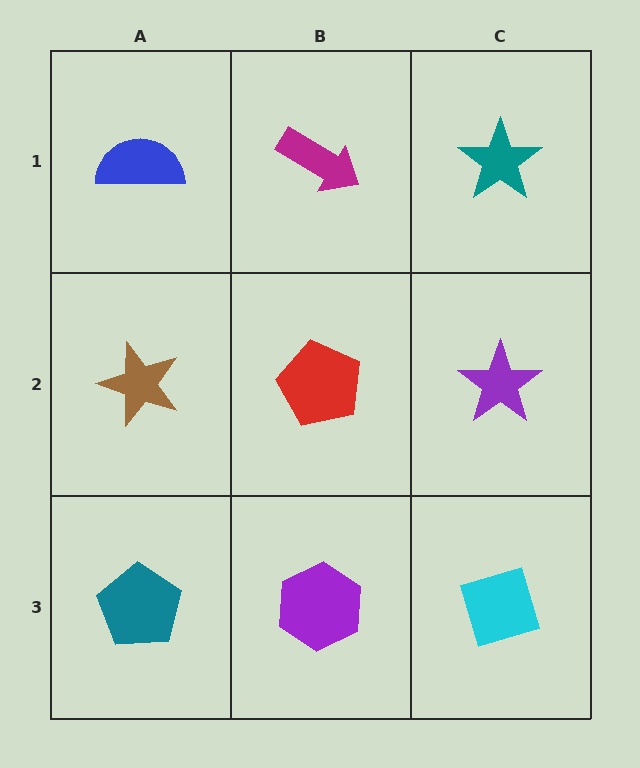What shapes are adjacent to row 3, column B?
A red pentagon (row 2, column B), a teal pentagon (row 3, column A), a cyan diamond (row 3, column C).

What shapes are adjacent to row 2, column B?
A magenta arrow (row 1, column B), a purple hexagon (row 3, column B), a brown star (row 2, column A), a purple star (row 2, column C).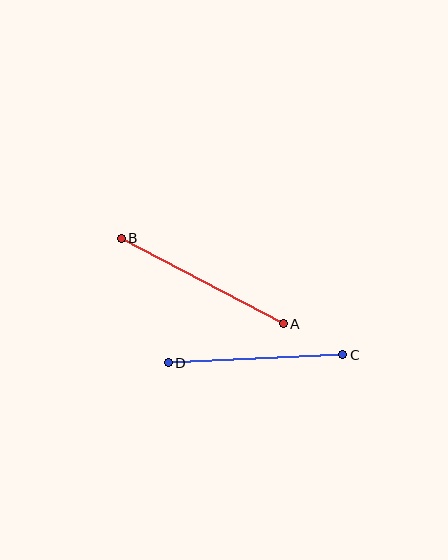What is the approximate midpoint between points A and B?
The midpoint is at approximately (202, 281) pixels.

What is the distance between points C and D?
The distance is approximately 175 pixels.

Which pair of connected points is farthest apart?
Points A and B are farthest apart.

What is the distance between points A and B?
The distance is approximately 183 pixels.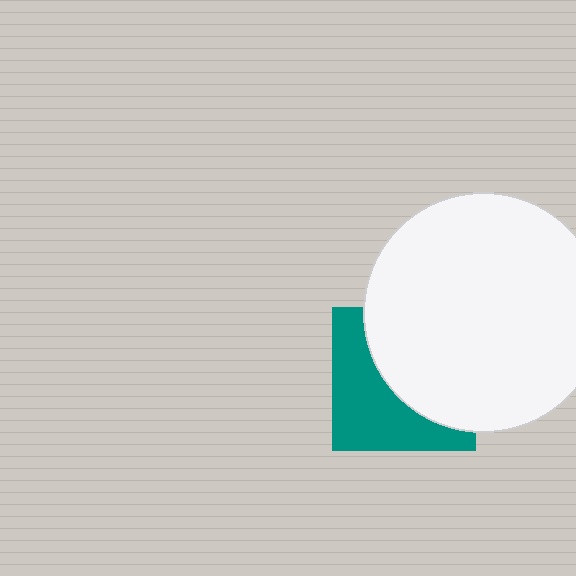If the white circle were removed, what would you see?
You would see the complete teal square.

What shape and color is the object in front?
The object in front is a white circle.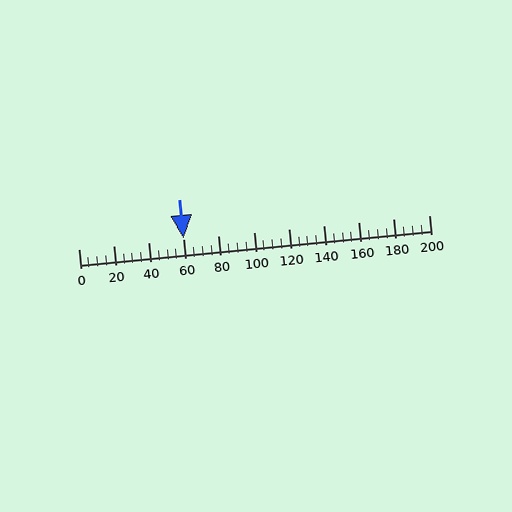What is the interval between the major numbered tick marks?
The major tick marks are spaced 20 units apart.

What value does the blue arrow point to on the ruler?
The blue arrow points to approximately 60.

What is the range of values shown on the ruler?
The ruler shows values from 0 to 200.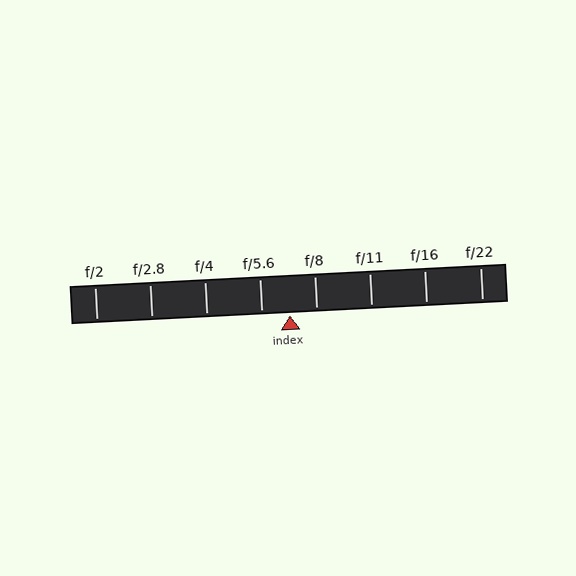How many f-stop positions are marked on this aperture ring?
There are 8 f-stop positions marked.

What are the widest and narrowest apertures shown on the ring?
The widest aperture shown is f/2 and the narrowest is f/22.